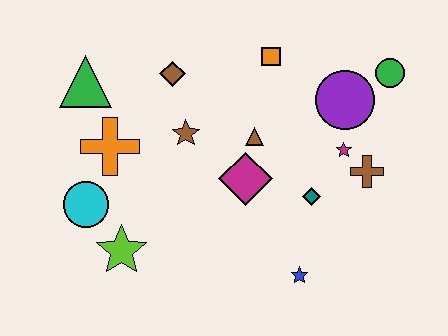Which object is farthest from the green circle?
The cyan circle is farthest from the green circle.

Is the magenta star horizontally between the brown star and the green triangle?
No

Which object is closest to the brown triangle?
The magenta diamond is closest to the brown triangle.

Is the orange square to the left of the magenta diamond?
No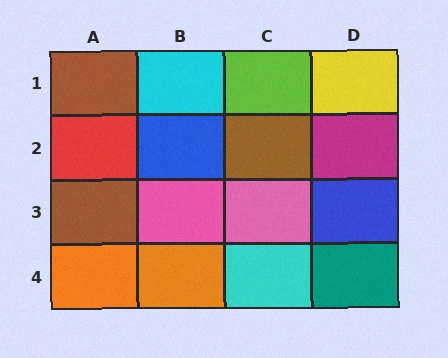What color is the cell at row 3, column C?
Pink.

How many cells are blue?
2 cells are blue.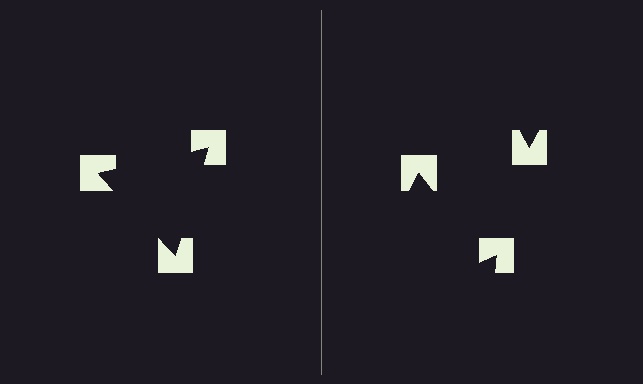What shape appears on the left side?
An illusory triangle.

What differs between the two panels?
The notched squares are positioned identically on both sides; only the wedge orientations differ. On the left they align to a triangle; on the right they are misaligned.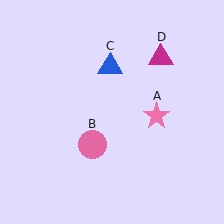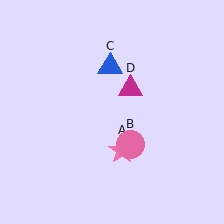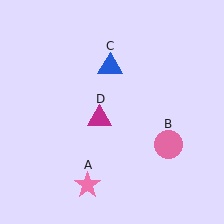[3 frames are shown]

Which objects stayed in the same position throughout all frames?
Blue triangle (object C) remained stationary.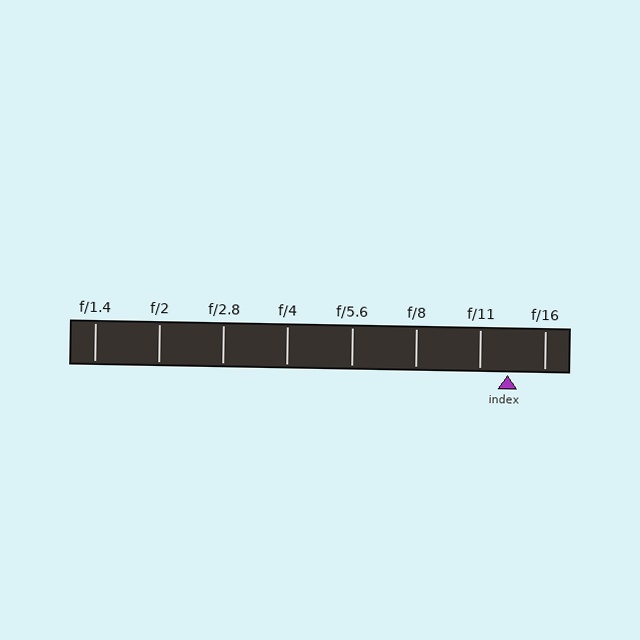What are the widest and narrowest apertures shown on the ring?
The widest aperture shown is f/1.4 and the narrowest is f/16.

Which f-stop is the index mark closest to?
The index mark is closest to f/11.